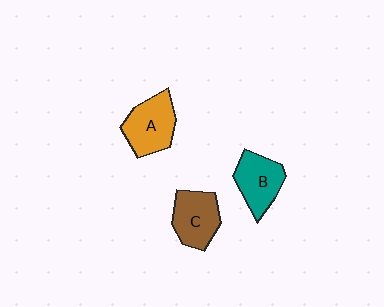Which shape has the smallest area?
Shape B (teal).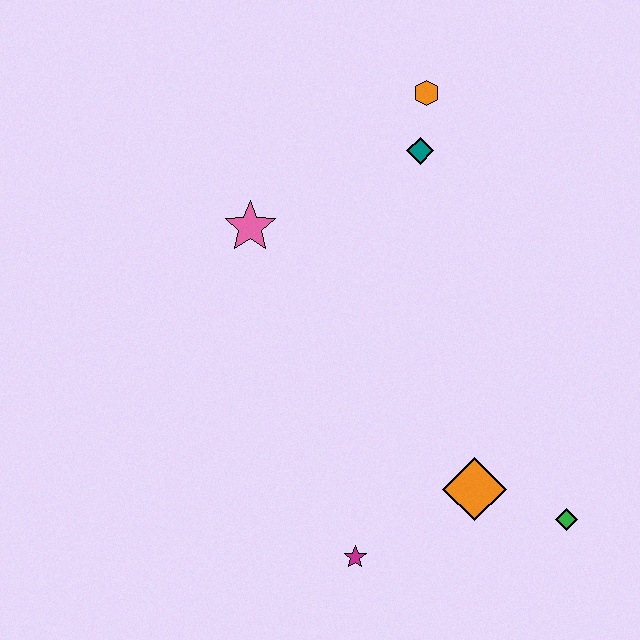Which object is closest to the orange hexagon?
The teal diamond is closest to the orange hexagon.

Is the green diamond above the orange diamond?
No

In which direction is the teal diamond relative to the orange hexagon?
The teal diamond is below the orange hexagon.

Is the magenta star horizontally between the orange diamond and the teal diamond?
No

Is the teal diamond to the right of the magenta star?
Yes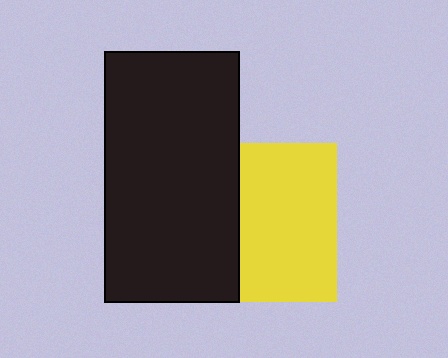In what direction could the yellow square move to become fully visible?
The yellow square could move right. That would shift it out from behind the black rectangle entirely.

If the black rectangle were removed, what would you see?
You would see the complete yellow square.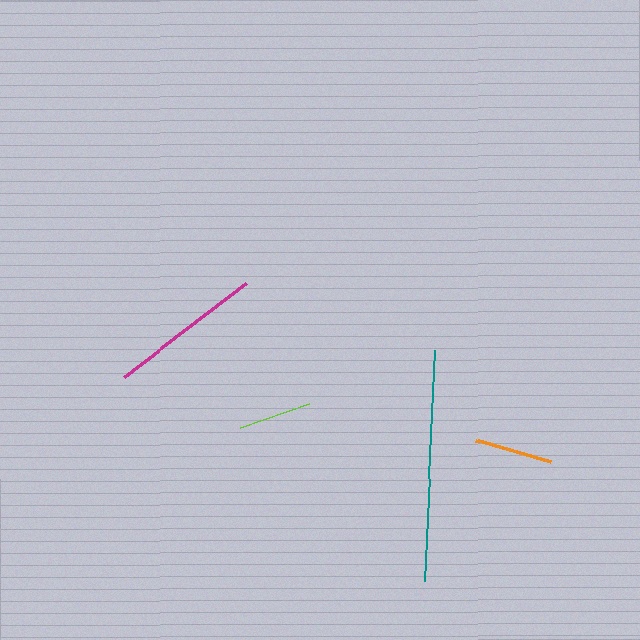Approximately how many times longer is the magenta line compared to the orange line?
The magenta line is approximately 2.0 times the length of the orange line.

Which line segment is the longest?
The teal line is the longest at approximately 231 pixels.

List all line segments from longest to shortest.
From longest to shortest: teal, magenta, orange, lime.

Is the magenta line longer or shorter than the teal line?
The teal line is longer than the magenta line.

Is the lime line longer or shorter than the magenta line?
The magenta line is longer than the lime line.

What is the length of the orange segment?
The orange segment is approximately 78 pixels long.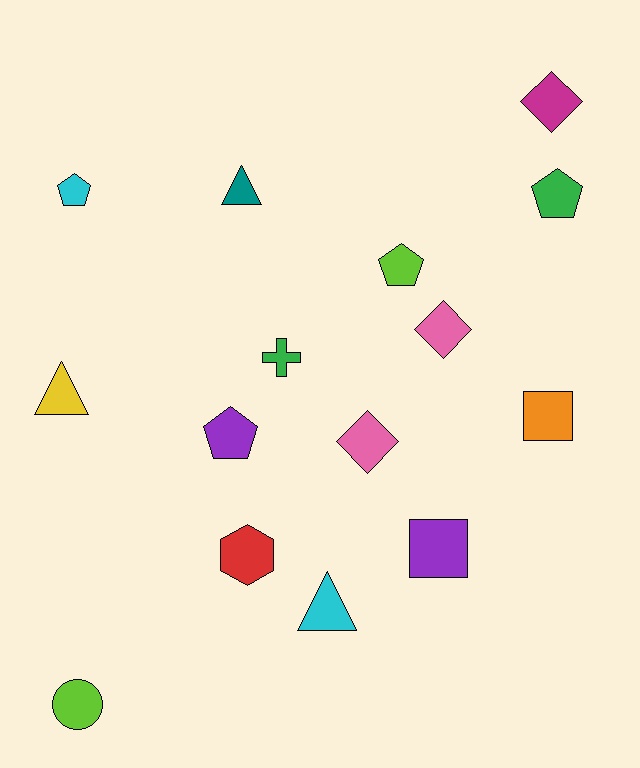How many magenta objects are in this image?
There is 1 magenta object.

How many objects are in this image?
There are 15 objects.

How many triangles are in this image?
There are 3 triangles.